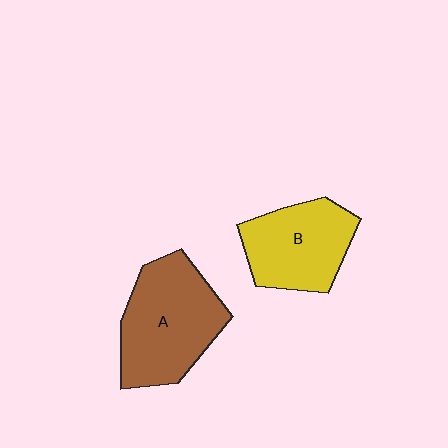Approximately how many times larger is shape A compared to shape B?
Approximately 1.2 times.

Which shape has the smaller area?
Shape B (yellow).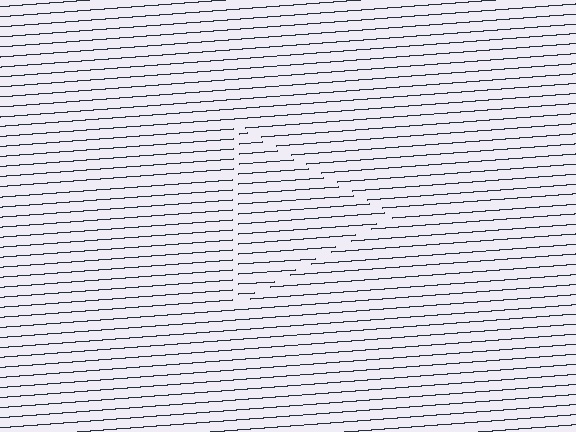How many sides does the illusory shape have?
3 sides — the line-ends trace a triangle.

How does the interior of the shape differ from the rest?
The interior of the shape contains the same grating, shifted by half a period — the contour is defined by the phase discontinuity where line-ends from the inner and outer gratings abut.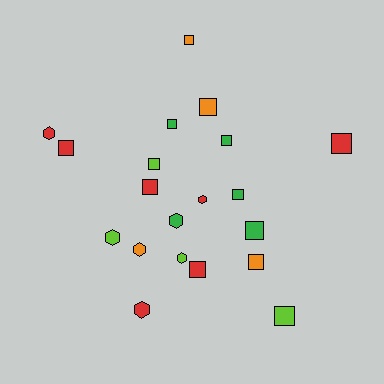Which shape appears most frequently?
Square, with 13 objects.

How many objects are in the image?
There are 20 objects.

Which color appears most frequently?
Red, with 7 objects.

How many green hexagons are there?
There is 1 green hexagon.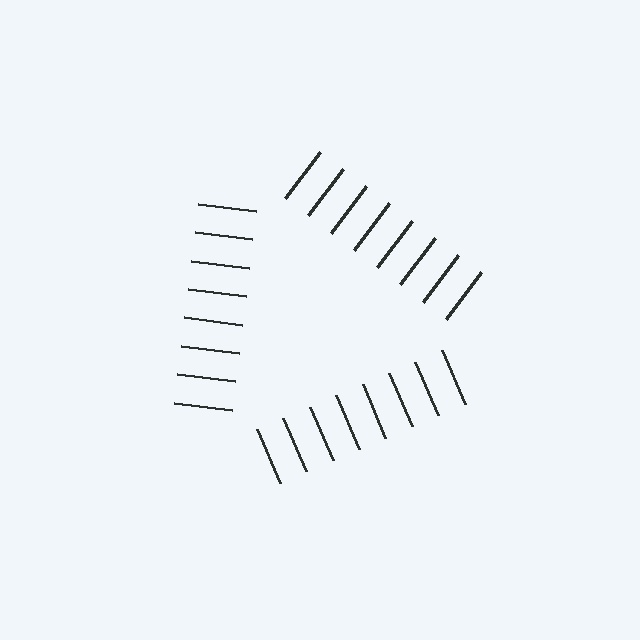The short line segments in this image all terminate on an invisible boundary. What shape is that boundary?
An illusory triangle — the line segments terminate on its edges but no continuous stroke is drawn.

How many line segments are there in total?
24 — 8 along each of the 3 edges.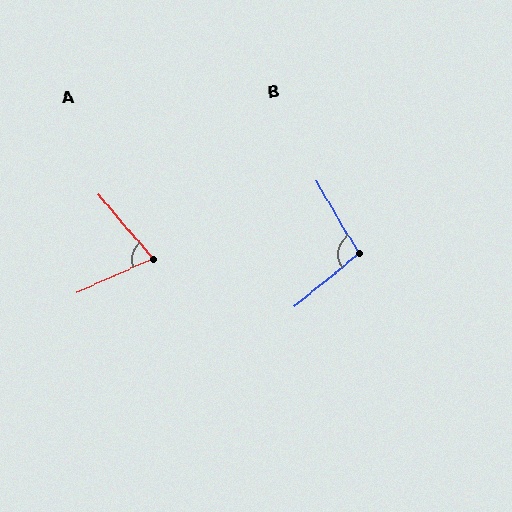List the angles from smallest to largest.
A (73°), B (99°).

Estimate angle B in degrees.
Approximately 99 degrees.